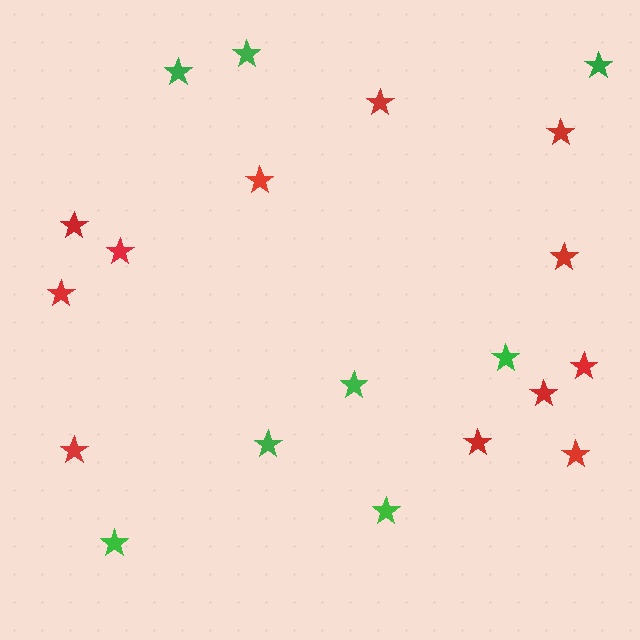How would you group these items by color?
There are 2 groups: one group of red stars (12) and one group of green stars (8).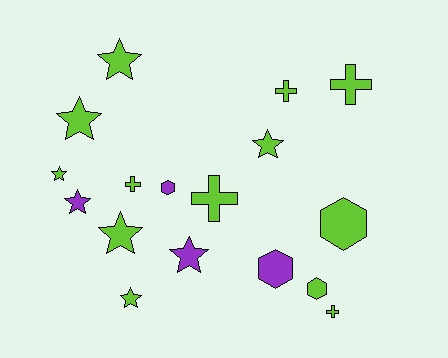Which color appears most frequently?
Lime, with 13 objects.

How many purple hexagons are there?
There are 2 purple hexagons.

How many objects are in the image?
There are 17 objects.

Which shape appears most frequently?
Star, with 8 objects.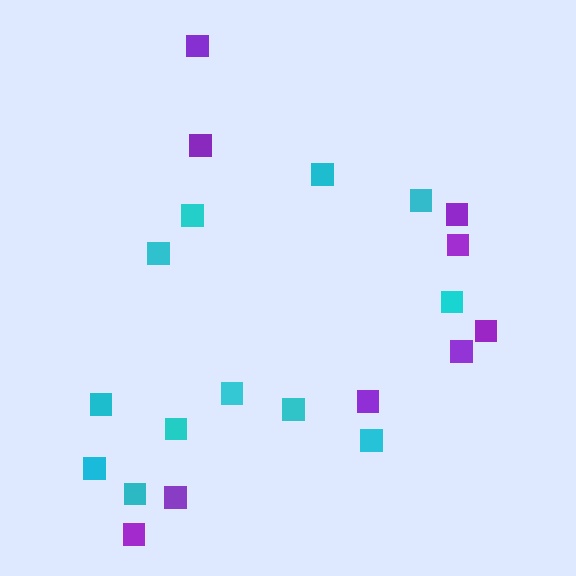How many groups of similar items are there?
There are 2 groups: one group of purple squares (9) and one group of cyan squares (12).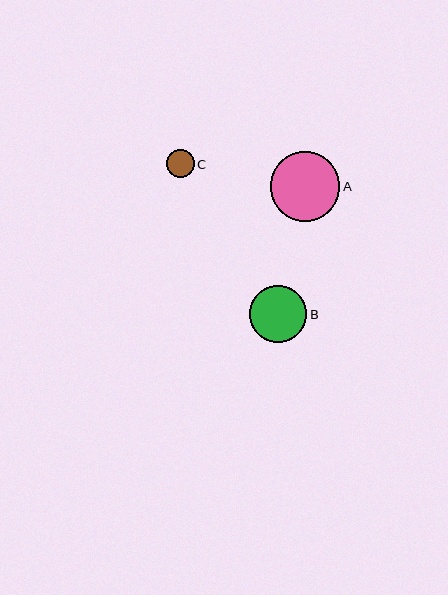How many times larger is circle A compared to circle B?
Circle A is approximately 1.2 times the size of circle B.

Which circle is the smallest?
Circle C is the smallest with a size of approximately 28 pixels.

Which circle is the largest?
Circle A is the largest with a size of approximately 69 pixels.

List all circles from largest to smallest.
From largest to smallest: A, B, C.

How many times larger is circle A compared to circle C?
Circle A is approximately 2.5 times the size of circle C.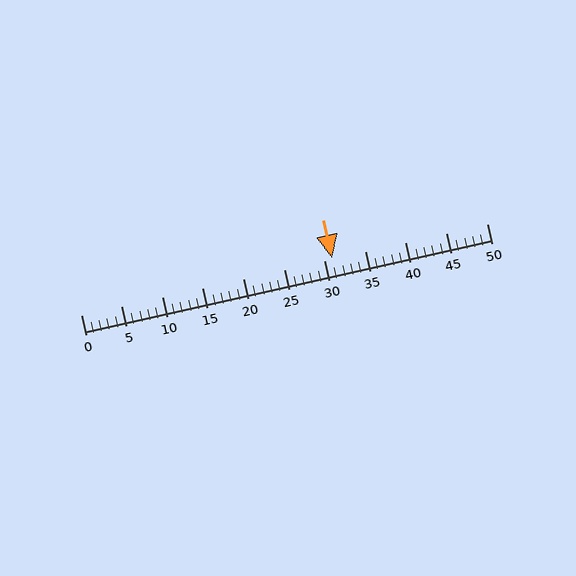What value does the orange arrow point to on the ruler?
The orange arrow points to approximately 31.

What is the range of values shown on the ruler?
The ruler shows values from 0 to 50.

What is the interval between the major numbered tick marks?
The major tick marks are spaced 5 units apart.